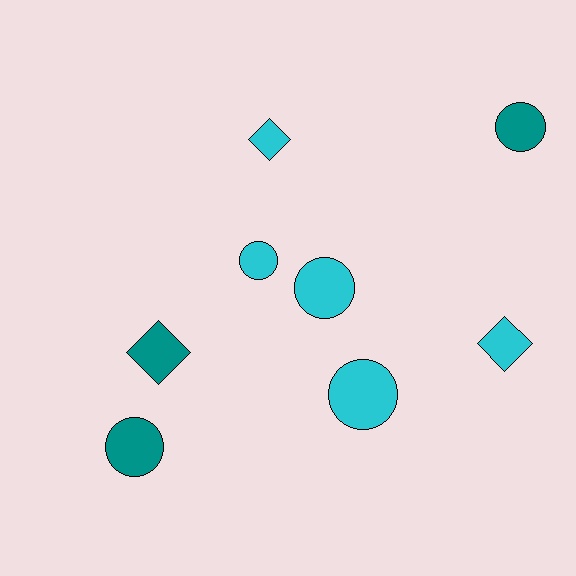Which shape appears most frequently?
Circle, with 5 objects.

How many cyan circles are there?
There are 3 cyan circles.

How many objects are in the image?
There are 8 objects.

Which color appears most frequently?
Cyan, with 5 objects.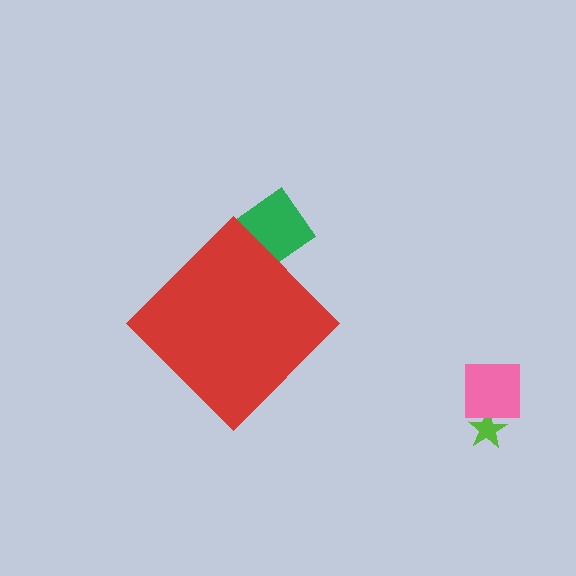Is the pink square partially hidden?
No, the pink square is fully visible.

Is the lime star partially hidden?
No, the lime star is fully visible.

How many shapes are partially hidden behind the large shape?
1 shape is partially hidden.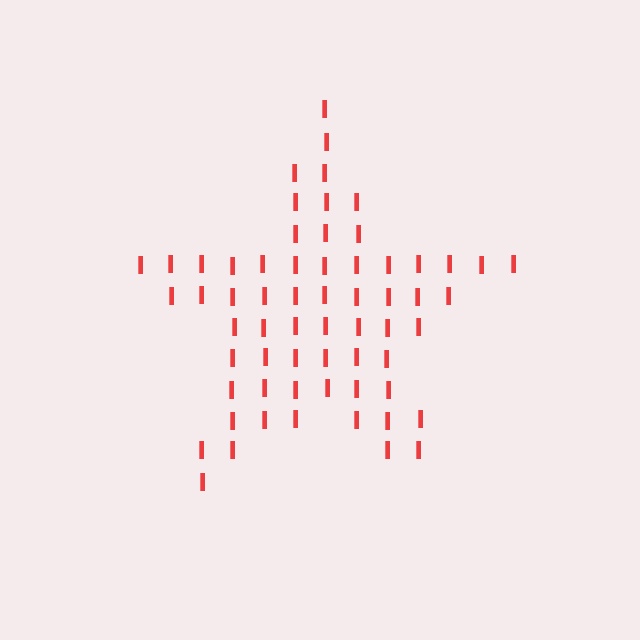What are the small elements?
The small elements are letter I's.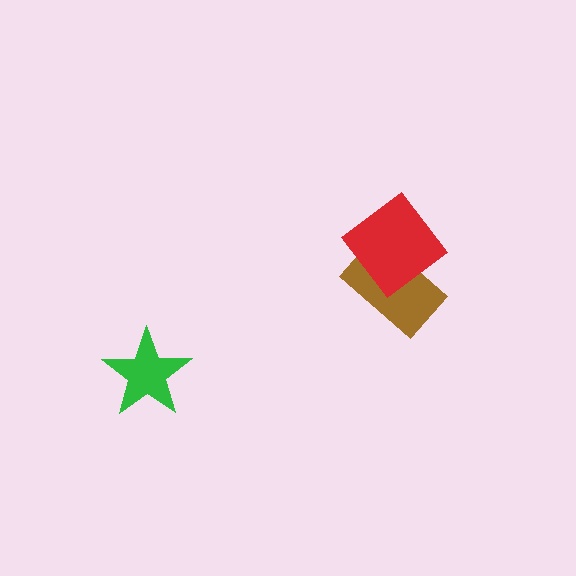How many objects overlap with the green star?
0 objects overlap with the green star.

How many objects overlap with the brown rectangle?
1 object overlaps with the brown rectangle.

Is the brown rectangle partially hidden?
Yes, it is partially covered by another shape.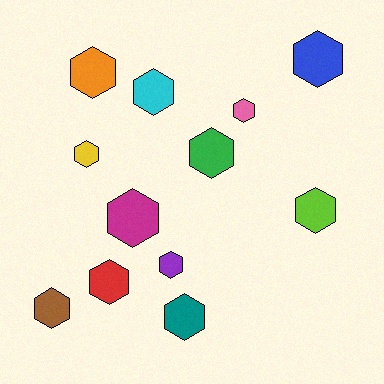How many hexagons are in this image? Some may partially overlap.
There are 12 hexagons.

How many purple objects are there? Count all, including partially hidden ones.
There is 1 purple object.